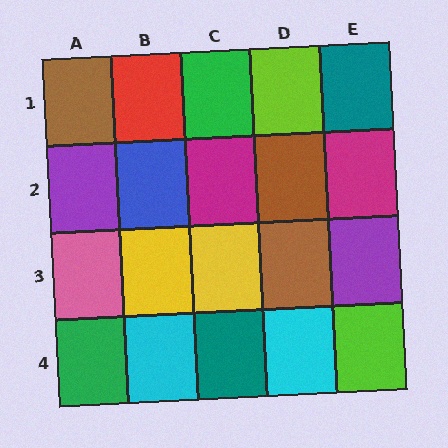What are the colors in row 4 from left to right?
Green, cyan, teal, cyan, lime.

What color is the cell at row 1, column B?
Red.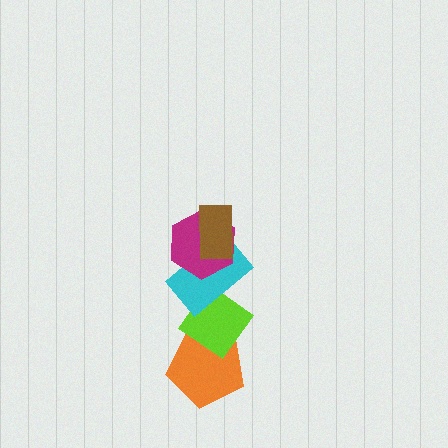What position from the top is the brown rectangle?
The brown rectangle is 1st from the top.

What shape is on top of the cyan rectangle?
The magenta hexagon is on top of the cyan rectangle.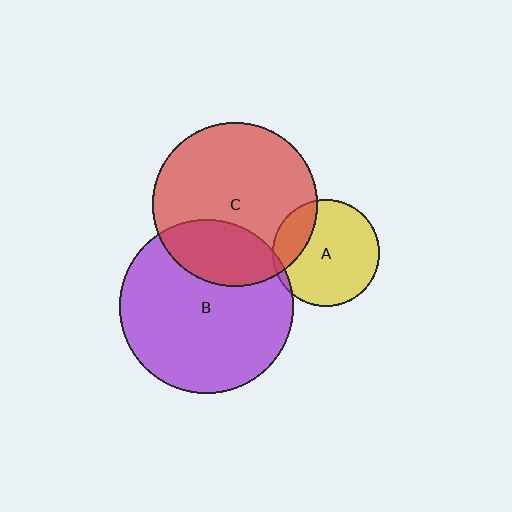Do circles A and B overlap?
Yes.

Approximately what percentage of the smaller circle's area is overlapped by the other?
Approximately 5%.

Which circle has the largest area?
Circle B (purple).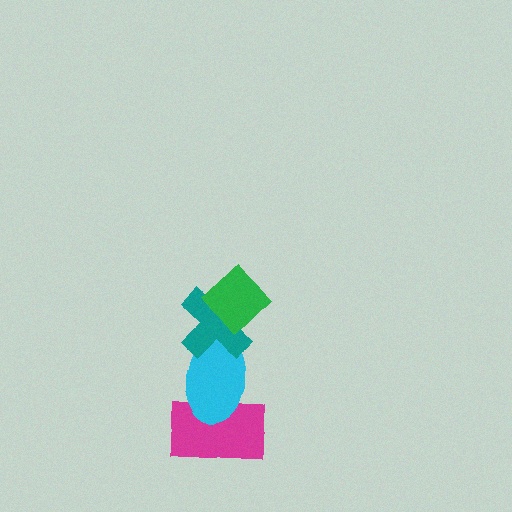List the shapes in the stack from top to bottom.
From top to bottom: the green diamond, the teal cross, the cyan ellipse, the magenta rectangle.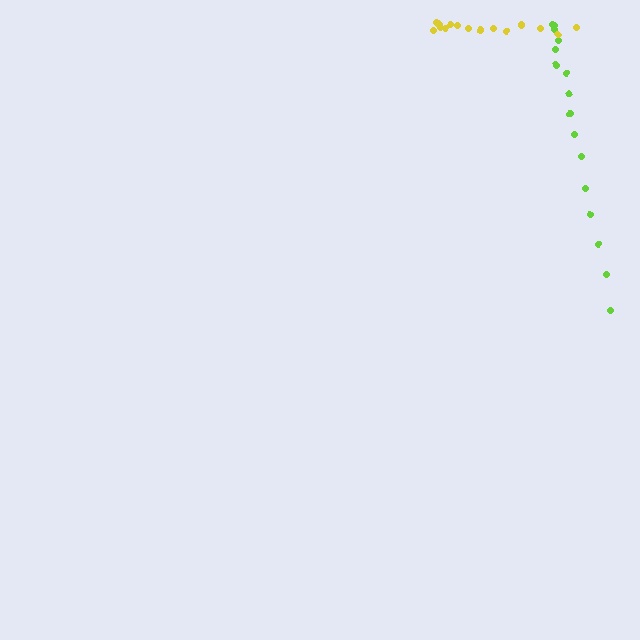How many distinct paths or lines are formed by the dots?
There are 2 distinct paths.